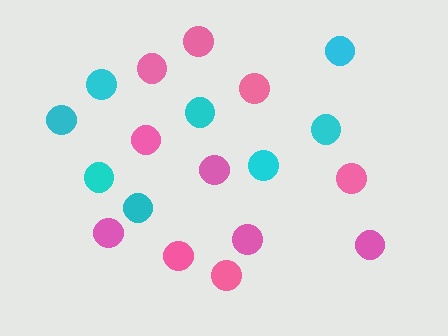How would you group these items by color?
There are 2 groups: one group of cyan circles (8) and one group of pink circles (11).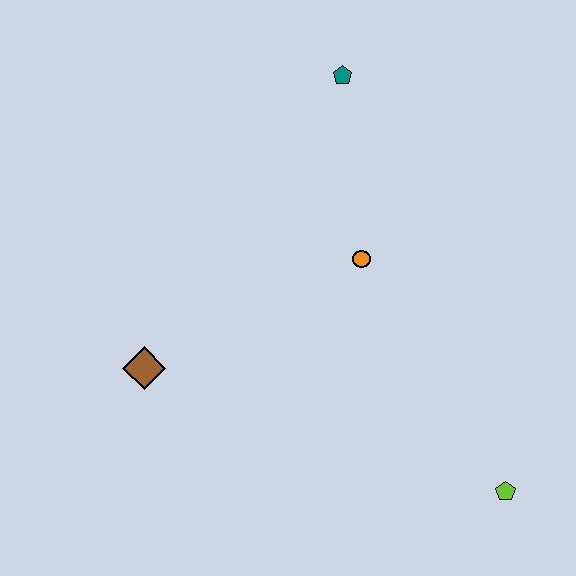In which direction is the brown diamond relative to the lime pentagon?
The brown diamond is to the left of the lime pentagon.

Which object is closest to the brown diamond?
The orange circle is closest to the brown diamond.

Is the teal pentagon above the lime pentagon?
Yes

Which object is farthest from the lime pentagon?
The teal pentagon is farthest from the lime pentagon.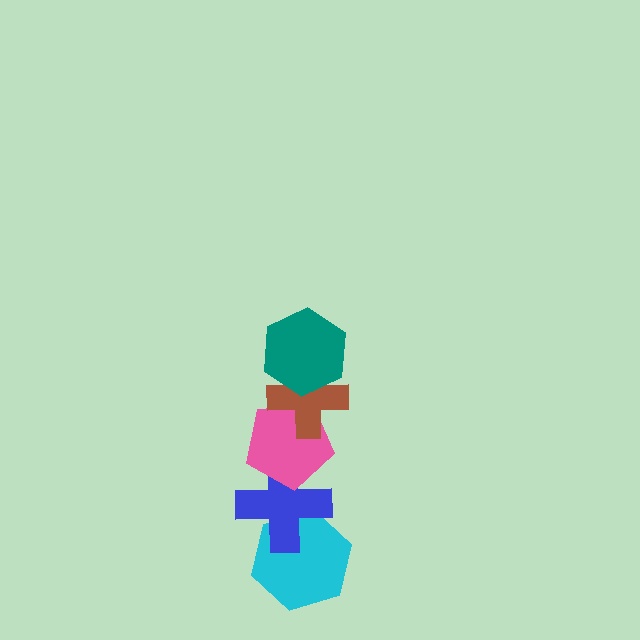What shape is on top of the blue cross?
The pink pentagon is on top of the blue cross.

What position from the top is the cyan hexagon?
The cyan hexagon is 5th from the top.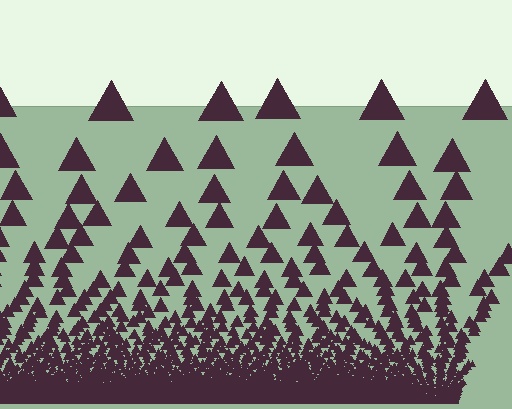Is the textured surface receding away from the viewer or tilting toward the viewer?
The surface appears to tilt toward the viewer. Texture elements get larger and sparser toward the top.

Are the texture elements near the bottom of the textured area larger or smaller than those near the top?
Smaller. The gradient is inverted — elements near the bottom are smaller and denser.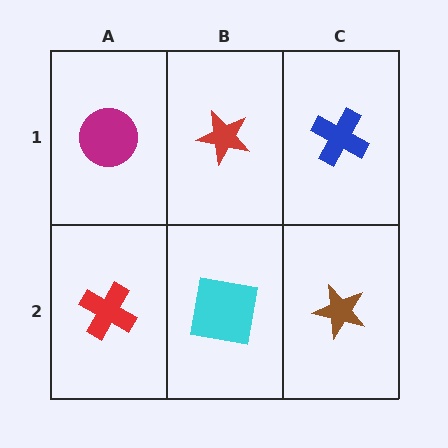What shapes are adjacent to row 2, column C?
A blue cross (row 1, column C), a cyan square (row 2, column B).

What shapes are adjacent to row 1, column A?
A red cross (row 2, column A), a red star (row 1, column B).